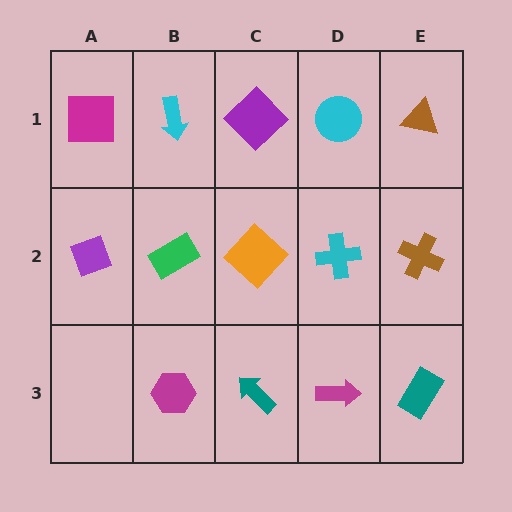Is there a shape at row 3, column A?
No, that cell is empty.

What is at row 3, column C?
A teal arrow.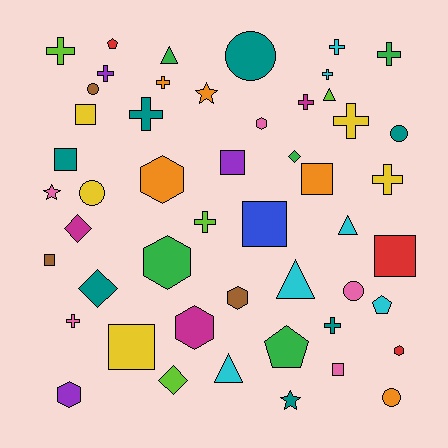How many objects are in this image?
There are 50 objects.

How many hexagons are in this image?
There are 7 hexagons.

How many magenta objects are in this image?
There are 3 magenta objects.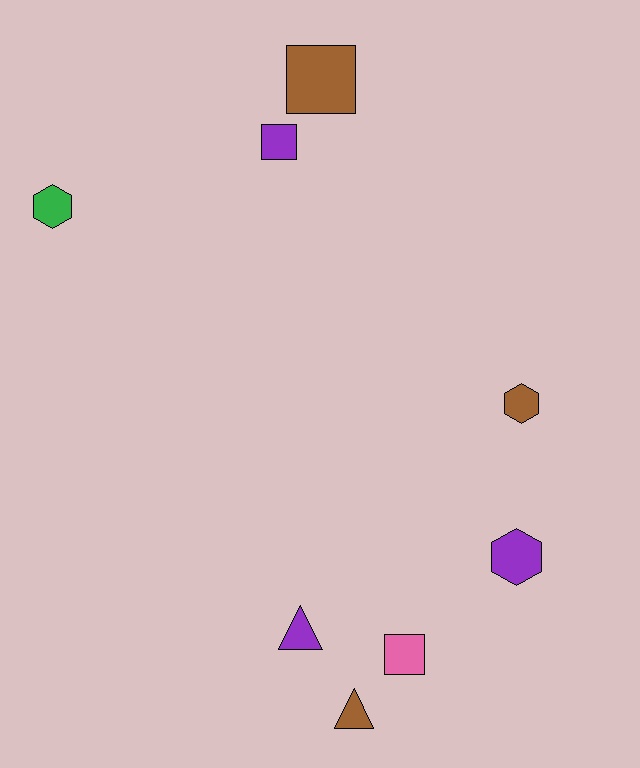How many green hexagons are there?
There is 1 green hexagon.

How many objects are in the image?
There are 8 objects.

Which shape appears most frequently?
Square, with 3 objects.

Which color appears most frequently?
Brown, with 3 objects.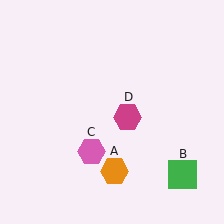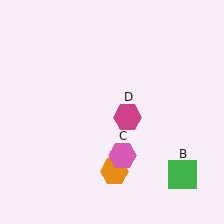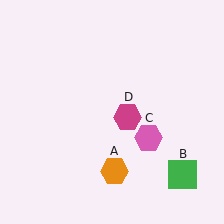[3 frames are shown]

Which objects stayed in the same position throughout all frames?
Orange hexagon (object A) and green square (object B) and magenta hexagon (object D) remained stationary.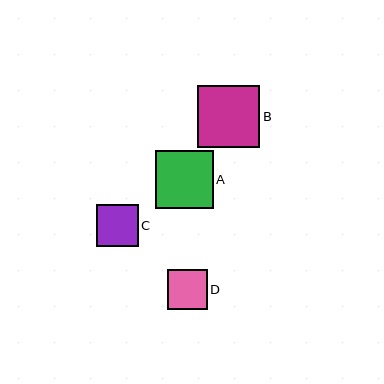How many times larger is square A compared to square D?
Square A is approximately 1.5 times the size of square D.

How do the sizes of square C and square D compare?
Square C and square D are approximately the same size.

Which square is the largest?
Square B is the largest with a size of approximately 62 pixels.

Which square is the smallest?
Square D is the smallest with a size of approximately 40 pixels.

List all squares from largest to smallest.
From largest to smallest: B, A, C, D.